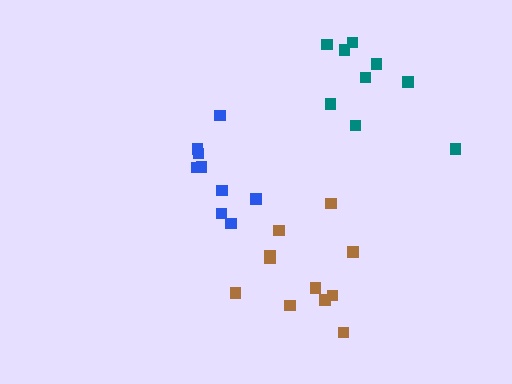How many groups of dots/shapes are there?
There are 3 groups.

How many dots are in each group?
Group 1: 9 dots, Group 2: 11 dots, Group 3: 9 dots (29 total).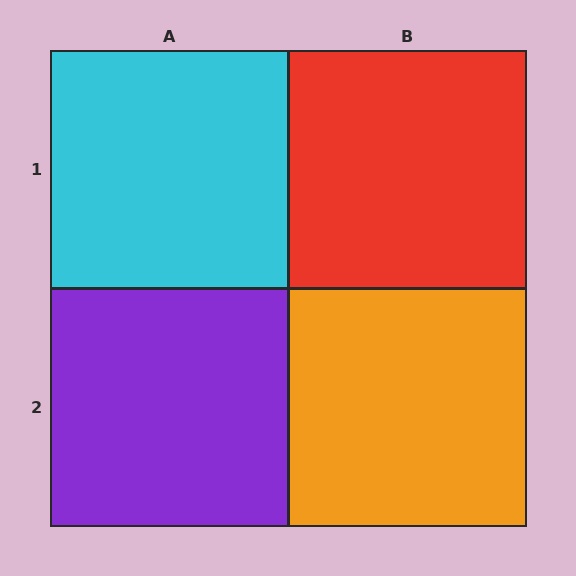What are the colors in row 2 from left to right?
Purple, orange.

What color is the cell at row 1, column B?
Red.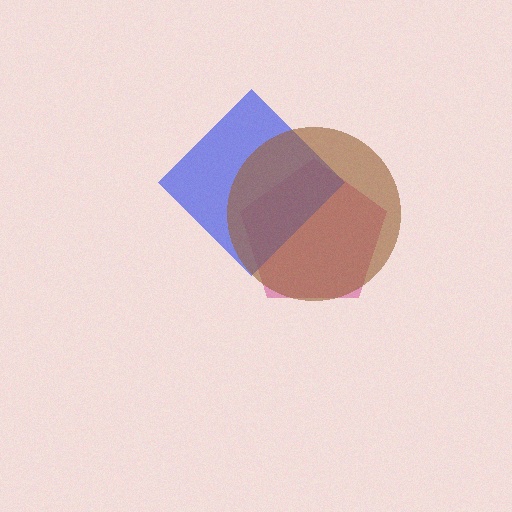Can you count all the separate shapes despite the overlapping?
Yes, there are 3 separate shapes.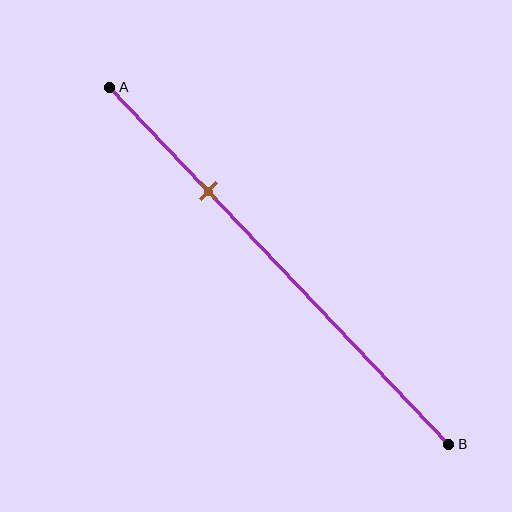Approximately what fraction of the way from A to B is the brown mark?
The brown mark is approximately 30% of the way from A to B.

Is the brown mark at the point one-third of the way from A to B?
No, the mark is at about 30% from A, not at the 33% one-third point.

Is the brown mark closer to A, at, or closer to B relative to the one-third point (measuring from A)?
The brown mark is closer to point A than the one-third point of segment AB.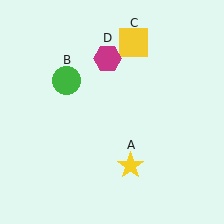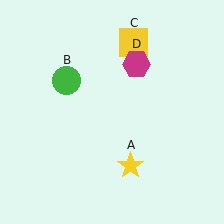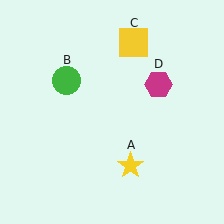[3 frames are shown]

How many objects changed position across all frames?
1 object changed position: magenta hexagon (object D).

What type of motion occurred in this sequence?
The magenta hexagon (object D) rotated clockwise around the center of the scene.